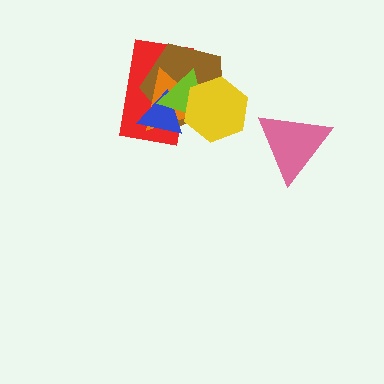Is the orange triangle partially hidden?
Yes, it is partially covered by another shape.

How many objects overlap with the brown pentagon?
5 objects overlap with the brown pentagon.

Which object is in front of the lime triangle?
The yellow hexagon is in front of the lime triangle.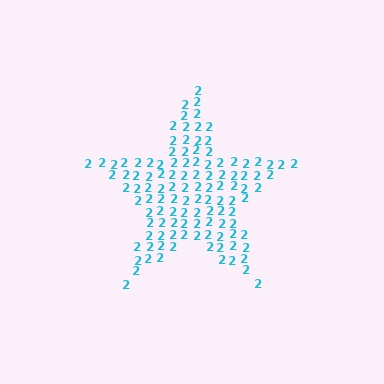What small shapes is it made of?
It is made of small digit 2's.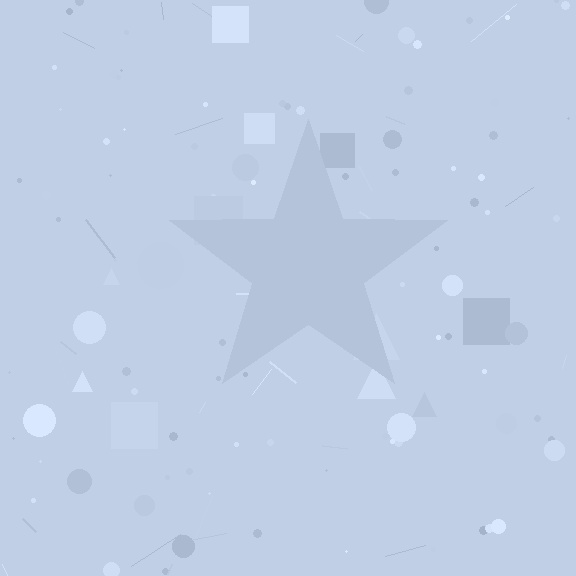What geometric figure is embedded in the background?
A star is embedded in the background.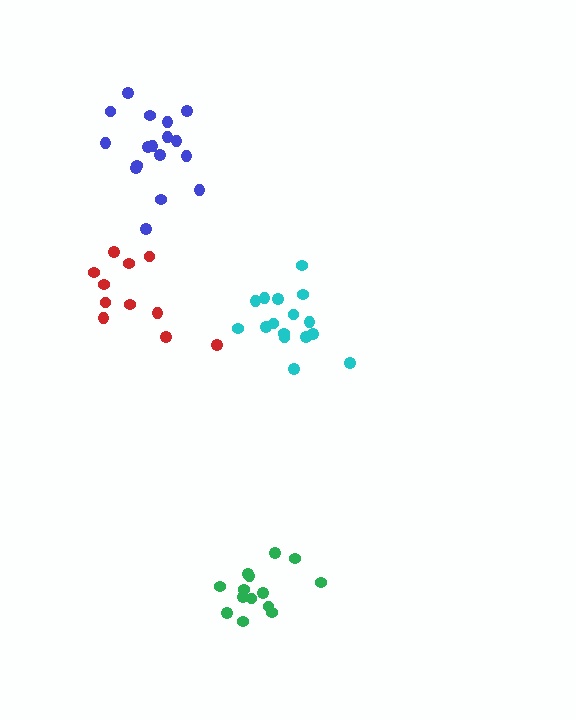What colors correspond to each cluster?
The clusters are colored: blue, red, cyan, green.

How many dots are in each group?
Group 1: 17 dots, Group 2: 11 dots, Group 3: 16 dots, Group 4: 14 dots (58 total).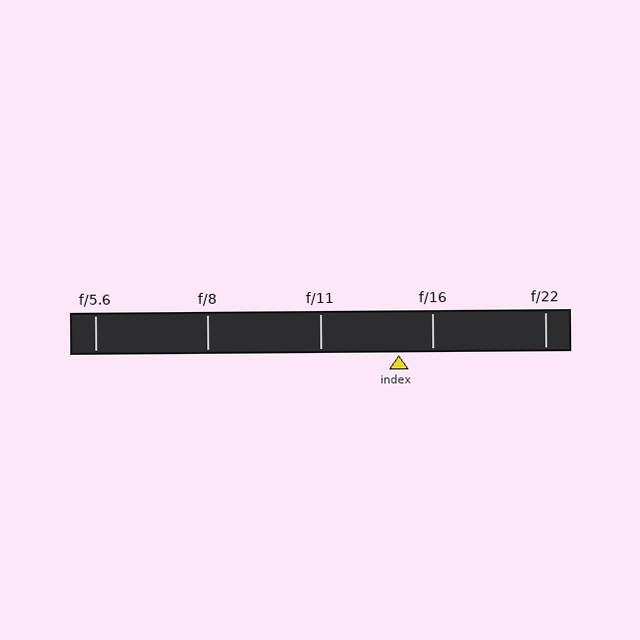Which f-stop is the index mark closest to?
The index mark is closest to f/16.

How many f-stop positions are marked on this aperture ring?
There are 5 f-stop positions marked.